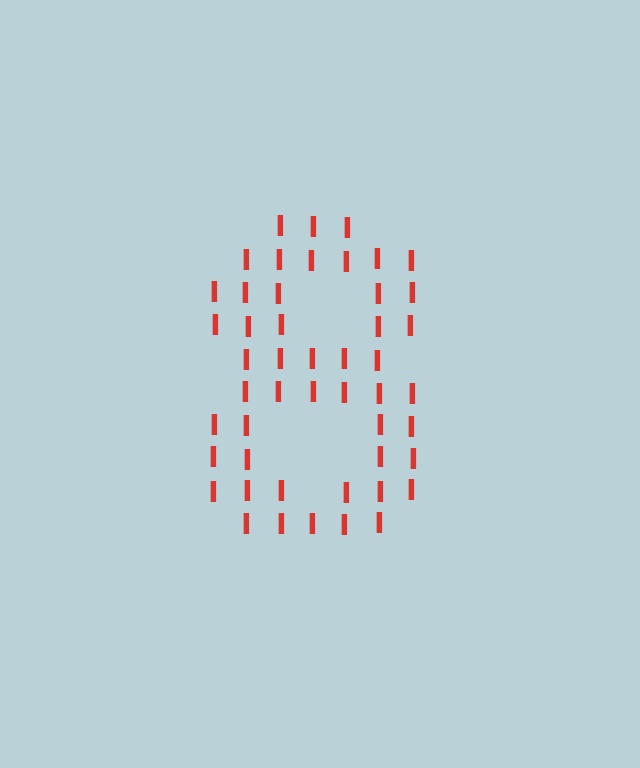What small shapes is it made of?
It is made of small letter I's.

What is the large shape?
The large shape is the digit 8.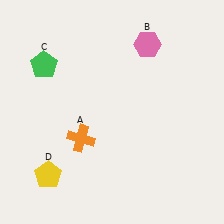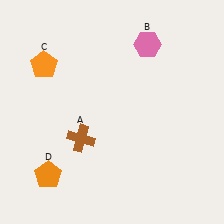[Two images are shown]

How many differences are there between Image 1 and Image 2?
There are 3 differences between the two images.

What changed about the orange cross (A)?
In Image 1, A is orange. In Image 2, it changed to brown.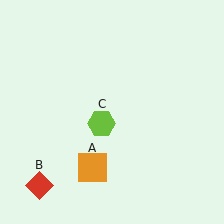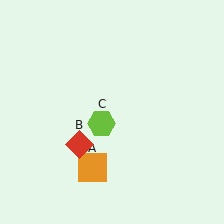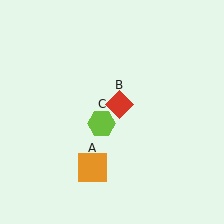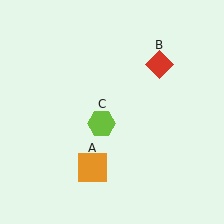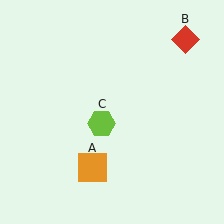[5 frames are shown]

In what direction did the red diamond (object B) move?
The red diamond (object B) moved up and to the right.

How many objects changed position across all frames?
1 object changed position: red diamond (object B).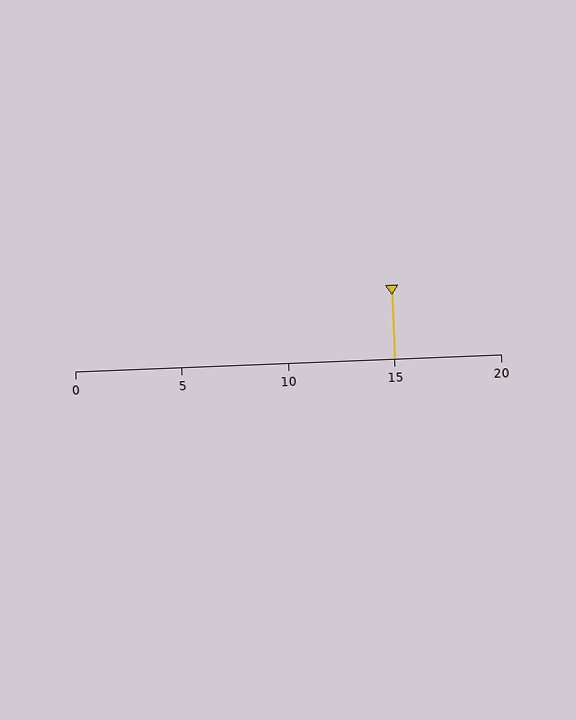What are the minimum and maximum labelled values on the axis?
The axis runs from 0 to 20.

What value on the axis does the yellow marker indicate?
The marker indicates approximately 15.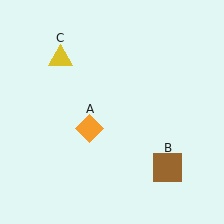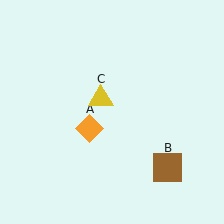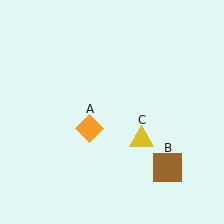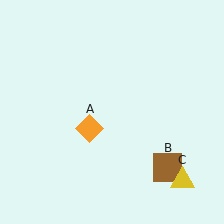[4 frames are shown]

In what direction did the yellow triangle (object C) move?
The yellow triangle (object C) moved down and to the right.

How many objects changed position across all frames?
1 object changed position: yellow triangle (object C).